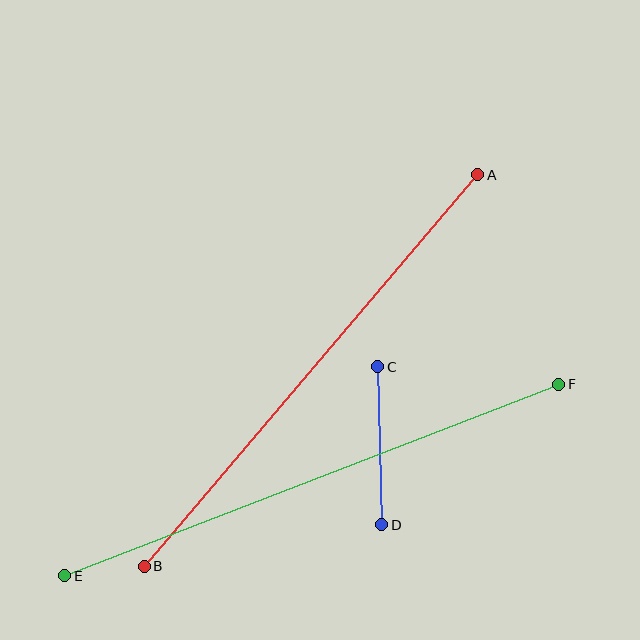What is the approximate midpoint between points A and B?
The midpoint is at approximately (311, 370) pixels.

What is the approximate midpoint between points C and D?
The midpoint is at approximately (380, 446) pixels.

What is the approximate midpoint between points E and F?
The midpoint is at approximately (312, 480) pixels.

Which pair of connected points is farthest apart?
Points E and F are farthest apart.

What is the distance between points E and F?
The distance is approximately 530 pixels.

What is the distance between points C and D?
The distance is approximately 158 pixels.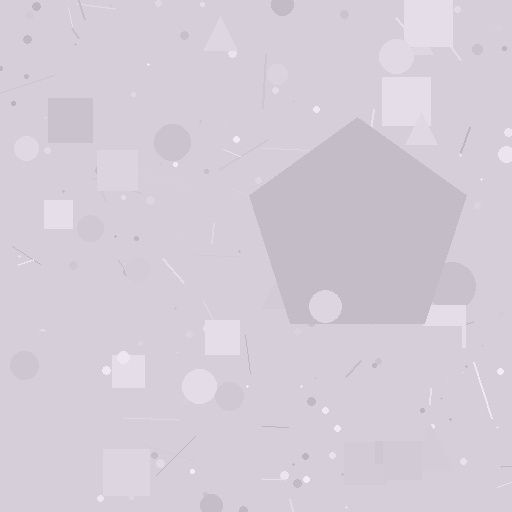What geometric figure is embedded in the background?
A pentagon is embedded in the background.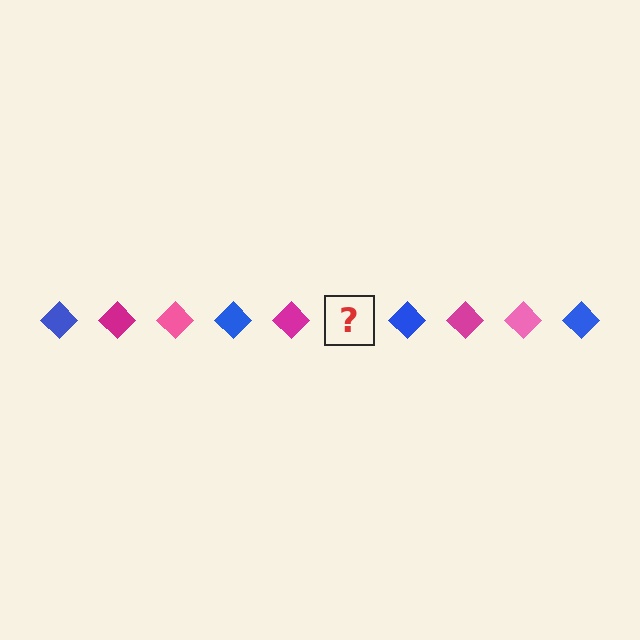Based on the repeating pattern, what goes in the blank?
The blank should be a pink diamond.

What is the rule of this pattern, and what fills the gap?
The rule is that the pattern cycles through blue, magenta, pink diamonds. The gap should be filled with a pink diamond.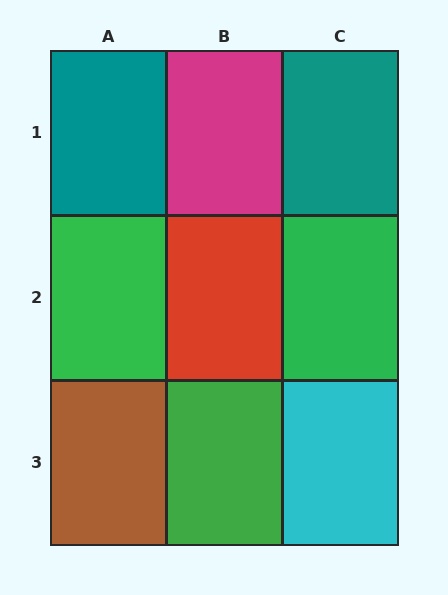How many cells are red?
1 cell is red.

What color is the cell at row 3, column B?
Green.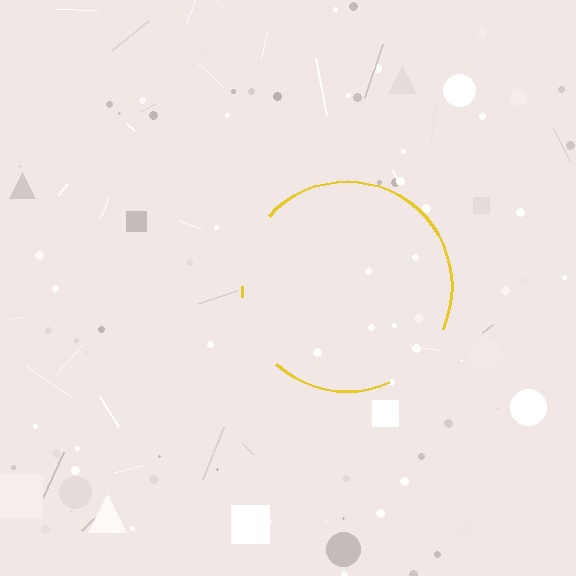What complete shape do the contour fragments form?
The contour fragments form a circle.